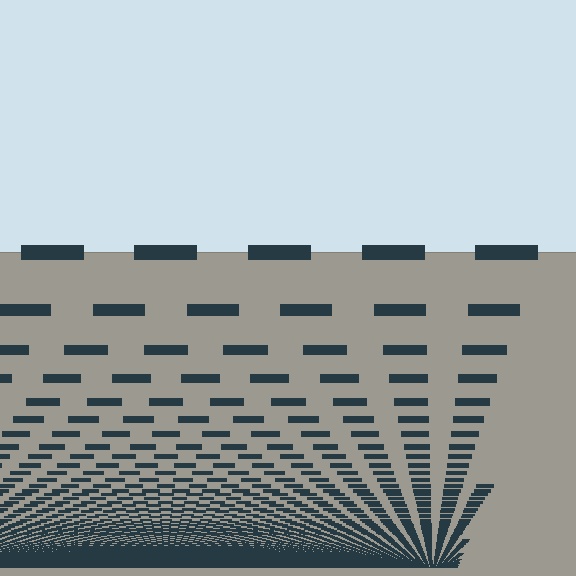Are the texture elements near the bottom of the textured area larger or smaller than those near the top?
Smaller. The gradient is inverted — elements near the bottom are smaller and denser.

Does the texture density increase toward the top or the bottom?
Density increases toward the bottom.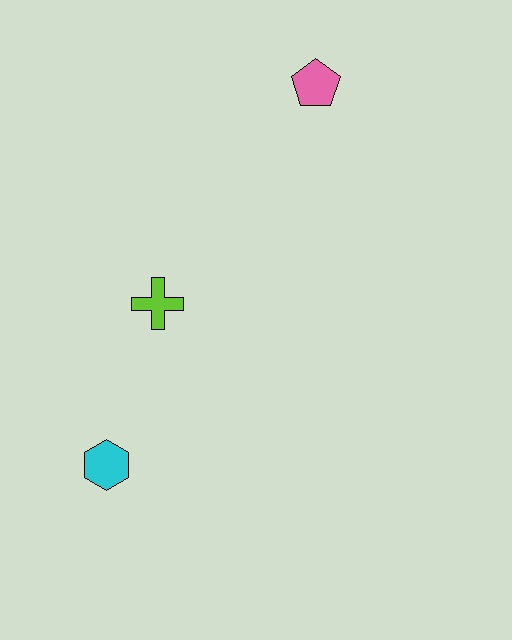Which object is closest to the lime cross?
The cyan hexagon is closest to the lime cross.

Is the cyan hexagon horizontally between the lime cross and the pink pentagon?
No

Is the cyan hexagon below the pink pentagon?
Yes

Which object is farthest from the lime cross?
The pink pentagon is farthest from the lime cross.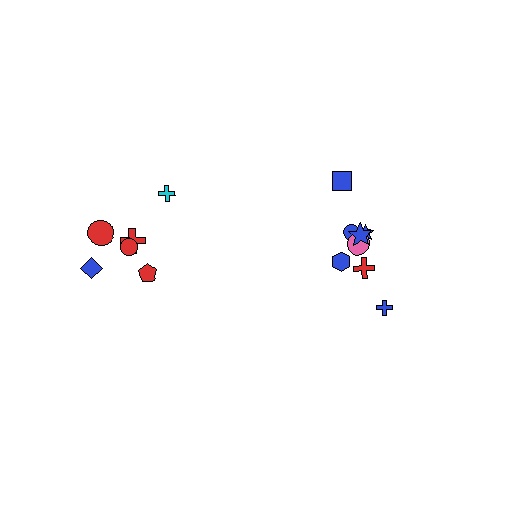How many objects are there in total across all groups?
There are 14 objects.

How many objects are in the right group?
There are 8 objects.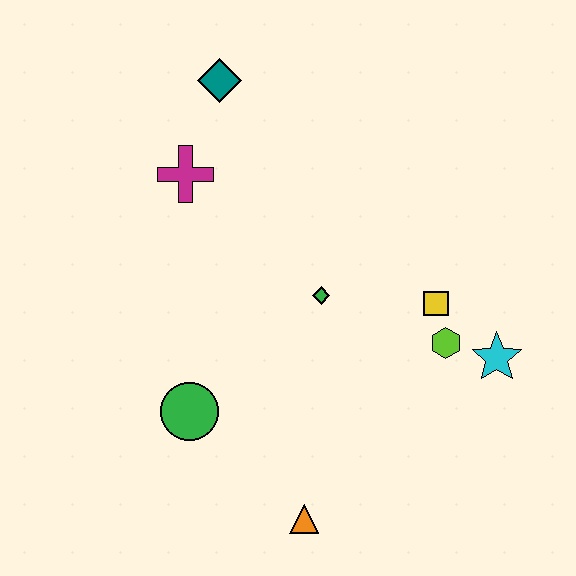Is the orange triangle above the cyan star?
No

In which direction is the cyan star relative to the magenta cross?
The cyan star is to the right of the magenta cross.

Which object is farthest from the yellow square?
The teal diamond is farthest from the yellow square.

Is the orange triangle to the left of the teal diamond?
No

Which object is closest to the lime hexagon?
The yellow square is closest to the lime hexagon.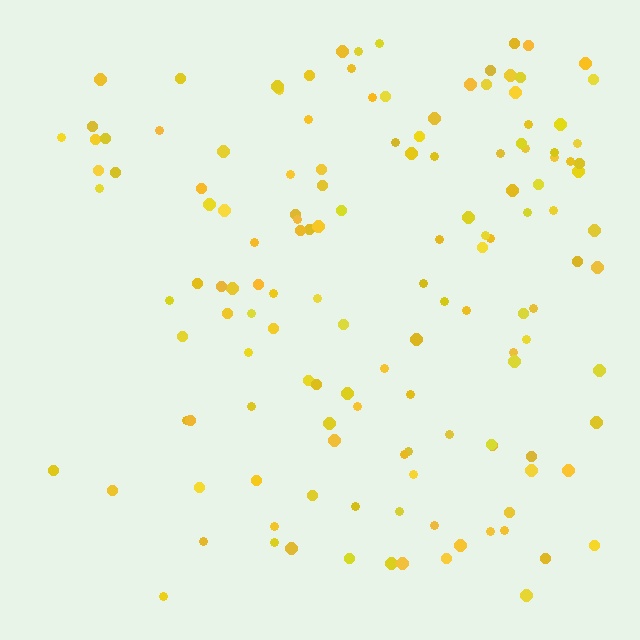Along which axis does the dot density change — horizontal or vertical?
Horizontal.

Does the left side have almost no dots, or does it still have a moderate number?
Still a moderate number, just noticeably fewer than the right.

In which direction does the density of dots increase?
From left to right, with the right side densest.